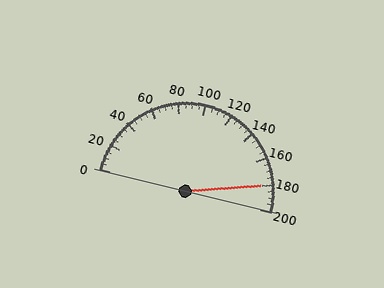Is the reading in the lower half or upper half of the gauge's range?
The reading is in the upper half of the range (0 to 200).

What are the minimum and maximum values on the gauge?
The gauge ranges from 0 to 200.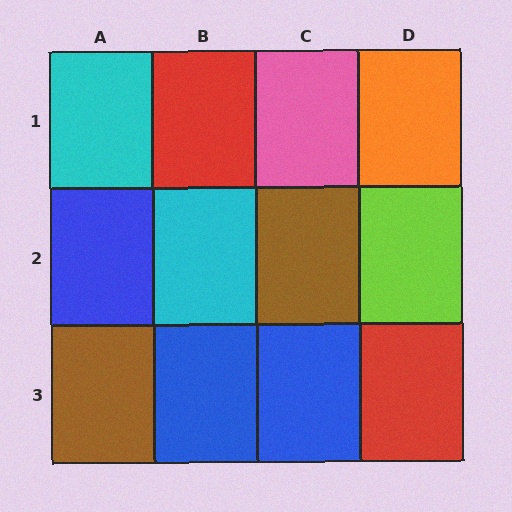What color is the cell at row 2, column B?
Cyan.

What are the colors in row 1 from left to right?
Cyan, red, pink, orange.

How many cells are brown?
2 cells are brown.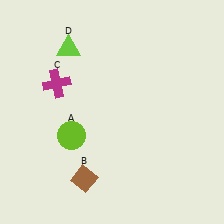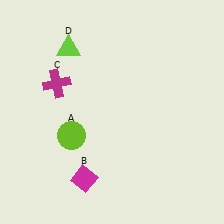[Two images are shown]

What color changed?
The diamond (B) changed from brown in Image 1 to magenta in Image 2.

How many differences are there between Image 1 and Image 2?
There is 1 difference between the two images.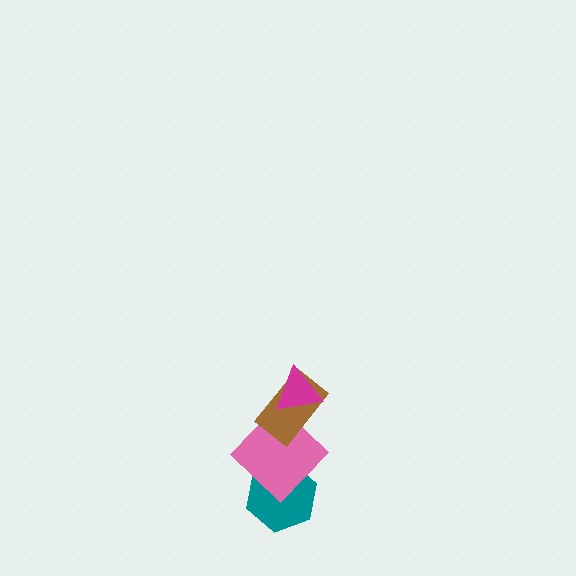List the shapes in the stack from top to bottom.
From top to bottom: the magenta triangle, the brown rectangle, the pink diamond, the teal hexagon.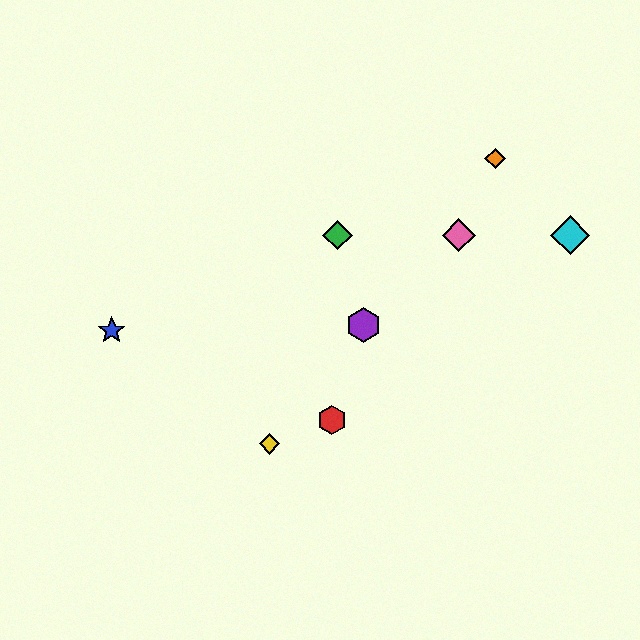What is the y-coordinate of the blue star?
The blue star is at y≈330.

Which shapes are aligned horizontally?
The green diamond, the cyan diamond, the pink diamond are aligned horizontally.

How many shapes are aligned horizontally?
3 shapes (the green diamond, the cyan diamond, the pink diamond) are aligned horizontally.